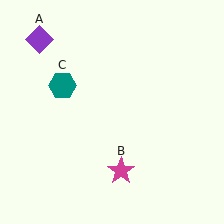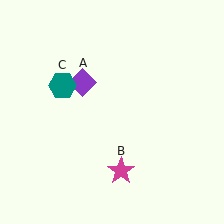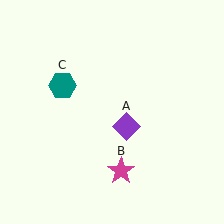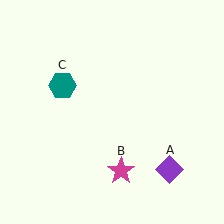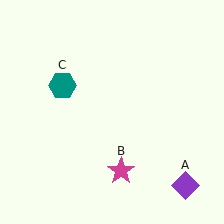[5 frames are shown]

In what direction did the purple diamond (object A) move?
The purple diamond (object A) moved down and to the right.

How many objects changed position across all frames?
1 object changed position: purple diamond (object A).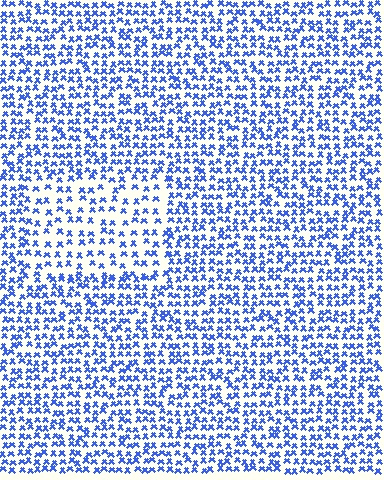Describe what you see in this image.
The image contains small blue elements arranged at two different densities. A rectangle-shaped region is visible where the elements are less densely packed than the surrounding area.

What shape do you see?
I see a rectangle.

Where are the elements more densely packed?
The elements are more densely packed outside the rectangle boundary.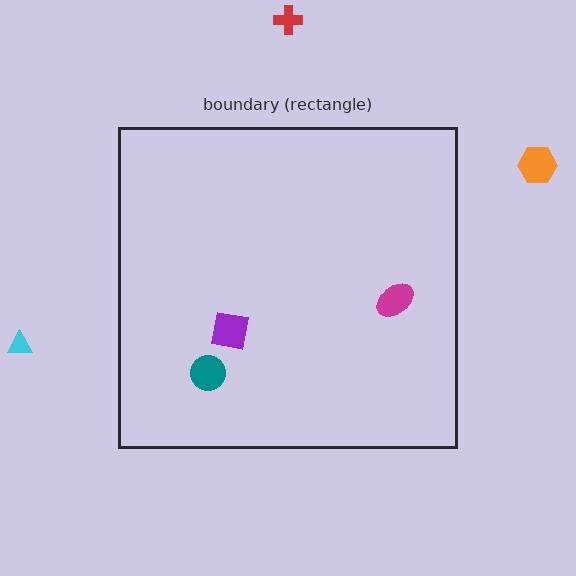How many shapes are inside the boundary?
3 inside, 3 outside.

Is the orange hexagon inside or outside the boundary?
Outside.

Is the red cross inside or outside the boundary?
Outside.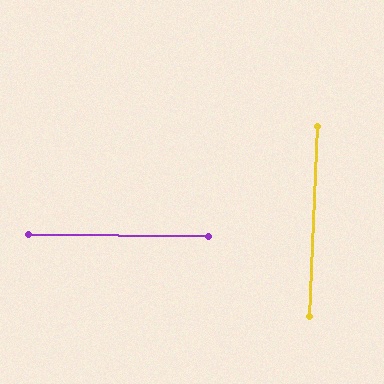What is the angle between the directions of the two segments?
Approximately 88 degrees.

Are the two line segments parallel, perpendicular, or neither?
Perpendicular — they meet at approximately 88°.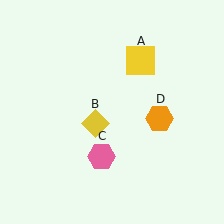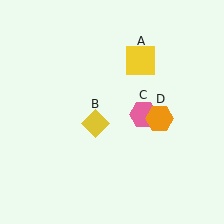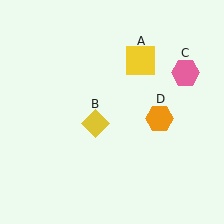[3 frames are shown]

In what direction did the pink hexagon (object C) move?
The pink hexagon (object C) moved up and to the right.